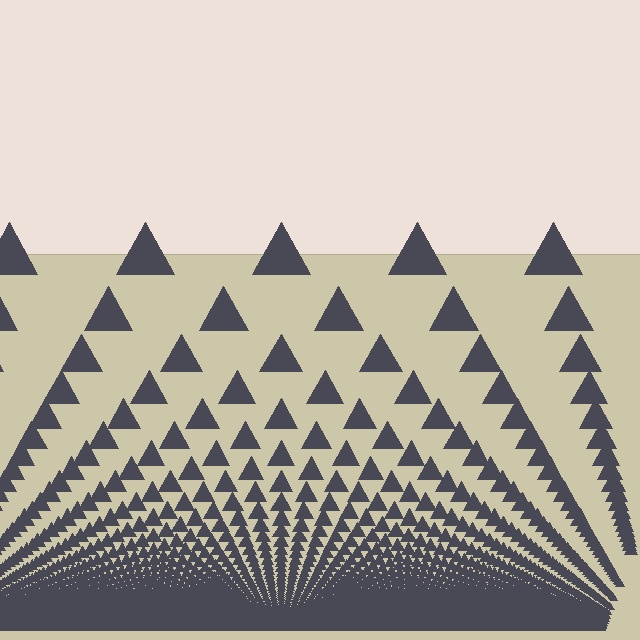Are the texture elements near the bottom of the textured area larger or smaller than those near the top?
Smaller. The gradient is inverted — elements near the bottom are smaller and denser.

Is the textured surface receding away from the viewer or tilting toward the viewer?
The surface appears to tilt toward the viewer. Texture elements get larger and sparser toward the top.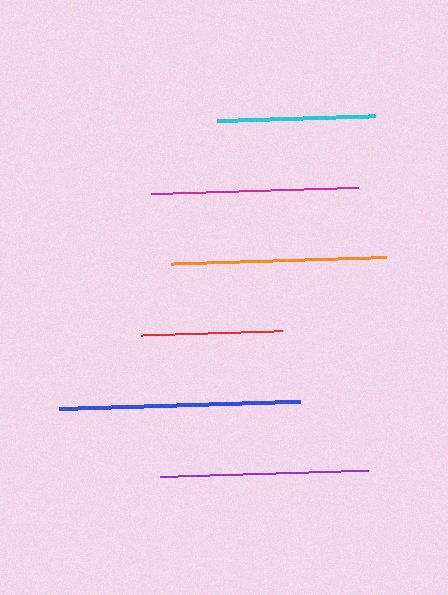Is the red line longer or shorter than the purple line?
The purple line is longer than the red line.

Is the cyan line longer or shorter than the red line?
The cyan line is longer than the red line.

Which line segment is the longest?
The blue line is the longest at approximately 241 pixels.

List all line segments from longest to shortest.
From longest to shortest: blue, orange, purple, magenta, cyan, red.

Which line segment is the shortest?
The red line is the shortest at approximately 141 pixels.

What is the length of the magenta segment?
The magenta segment is approximately 207 pixels long.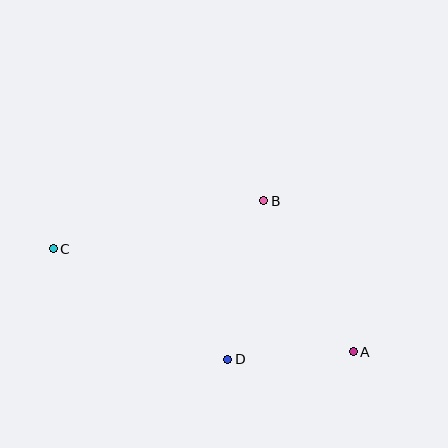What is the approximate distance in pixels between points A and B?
The distance between A and B is approximately 176 pixels.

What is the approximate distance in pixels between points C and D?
The distance between C and D is approximately 207 pixels.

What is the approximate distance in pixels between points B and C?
The distance between B and C is approximately 216 pixels.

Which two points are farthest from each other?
Points A and C are farthest from each other.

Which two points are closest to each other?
Points A and D are closest to each other.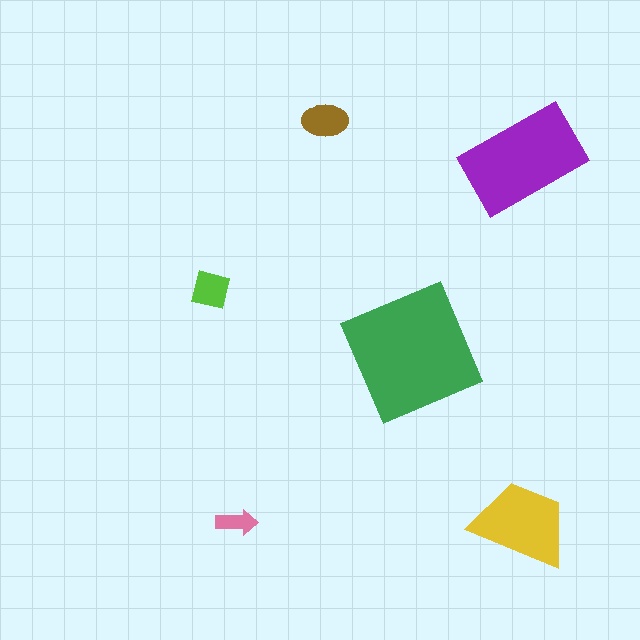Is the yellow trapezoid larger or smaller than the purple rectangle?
Smaller.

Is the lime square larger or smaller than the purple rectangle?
Smaller.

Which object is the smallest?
The pink arrow.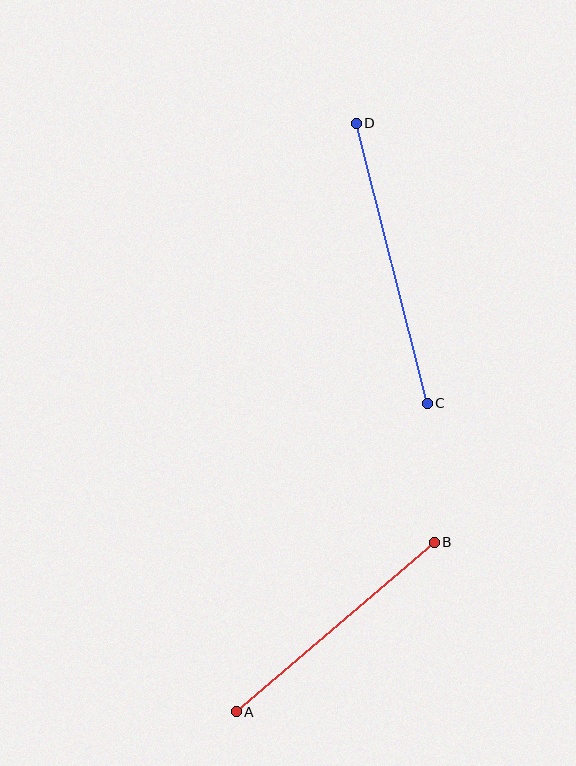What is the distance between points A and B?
The distance is approximately 260 pixels.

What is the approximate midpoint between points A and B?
The midpoint is at approximately (335, 627) pixels.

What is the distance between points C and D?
The distance is approximately 289 pixels.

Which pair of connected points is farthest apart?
Points C and D are farthest apart.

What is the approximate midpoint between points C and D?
The midpoint is at approximately (392, 263) pixels.